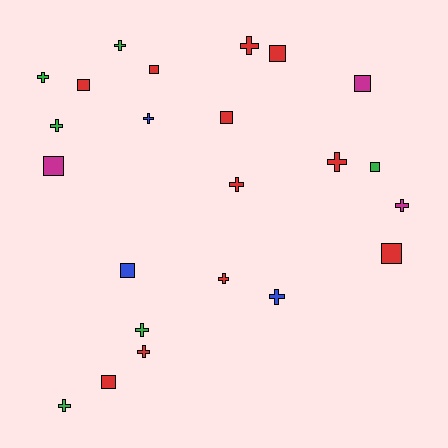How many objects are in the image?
There are 23 objects.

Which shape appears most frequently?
Cross, with 13 objects.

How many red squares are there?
There are 6 red squares.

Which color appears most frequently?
Red, with 11 objects.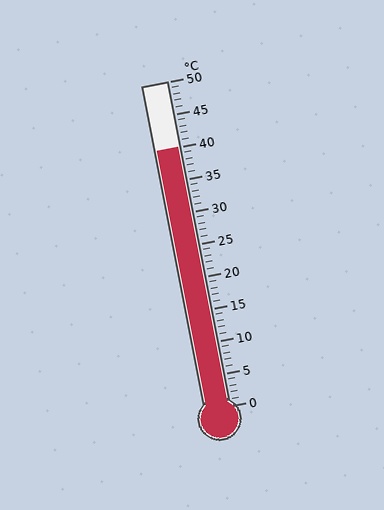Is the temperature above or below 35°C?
The temperature is above 35°C.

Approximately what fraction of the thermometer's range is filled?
The thermometer is filled to approximately 80% of its range.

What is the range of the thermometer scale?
The thermometer scale ranges from 0°C to 50°C.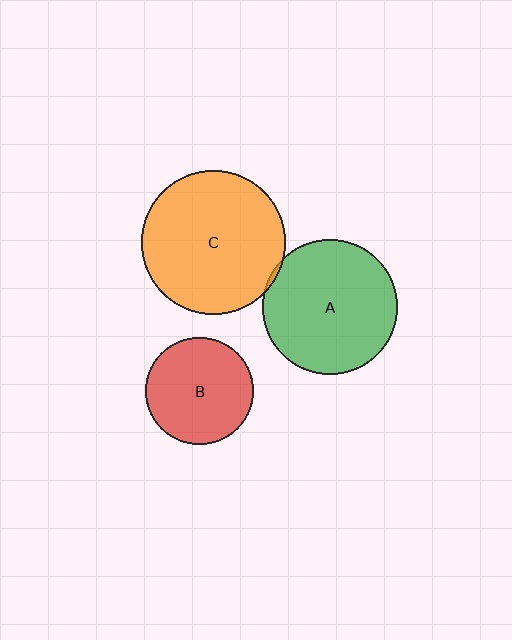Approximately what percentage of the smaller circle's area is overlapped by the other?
Approximately 5%.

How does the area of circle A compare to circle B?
Approximately 1.6 times.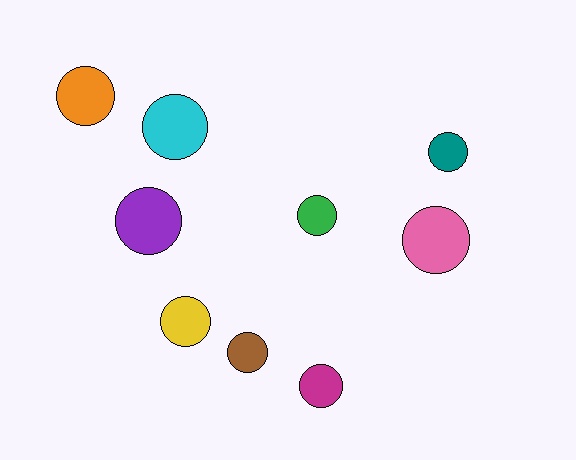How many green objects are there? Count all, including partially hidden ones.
There is 1 green object.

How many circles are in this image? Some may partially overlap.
There are 9 circles.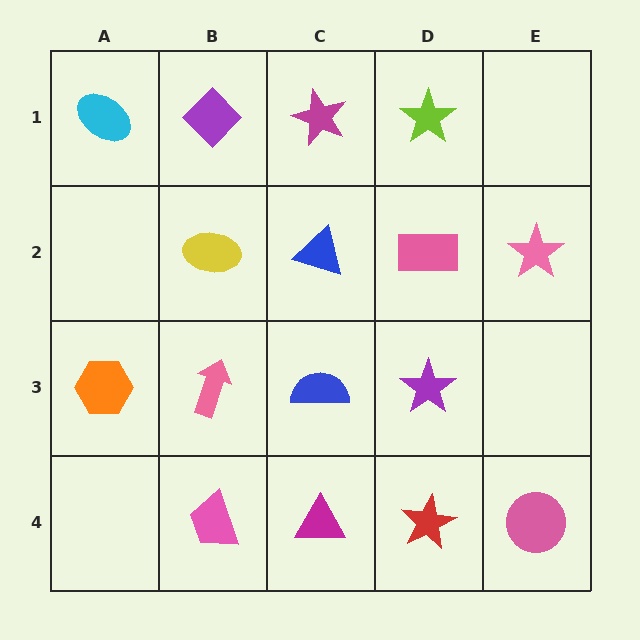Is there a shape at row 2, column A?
No, that cell is empty.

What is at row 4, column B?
A pink trapezoid.